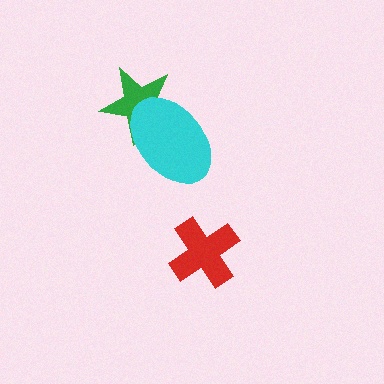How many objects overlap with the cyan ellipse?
1 object overlaps with the cyan ellipse.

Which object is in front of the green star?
The cyan ellipse is in front of the green star.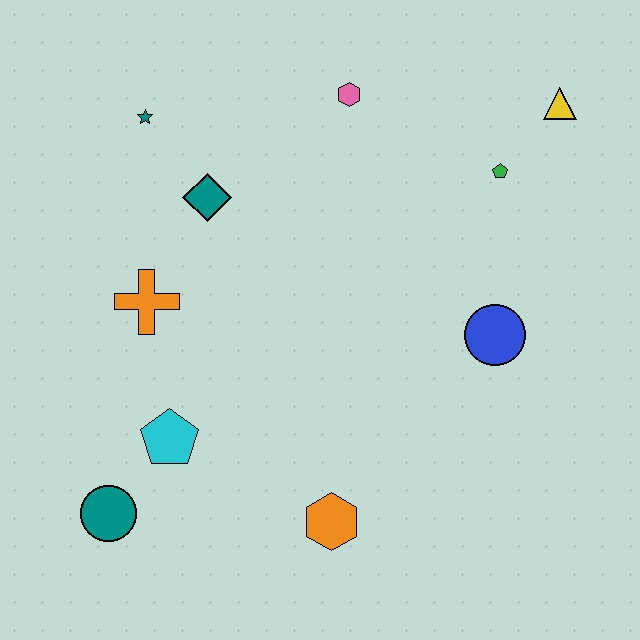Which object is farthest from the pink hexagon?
The teal circle is farthest from the pink hexagon.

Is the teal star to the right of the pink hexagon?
No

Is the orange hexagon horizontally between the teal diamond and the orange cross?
No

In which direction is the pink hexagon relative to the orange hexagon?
The pink hexagon is above the orange hexagon.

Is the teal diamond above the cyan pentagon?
Yes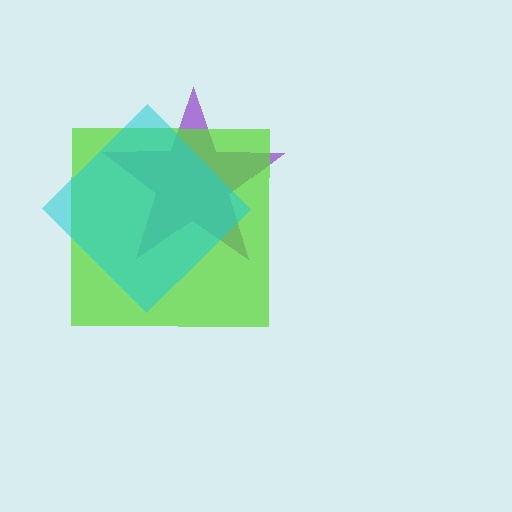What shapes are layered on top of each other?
The layered shapes are: a purple star, a lime square, a cyan diamond.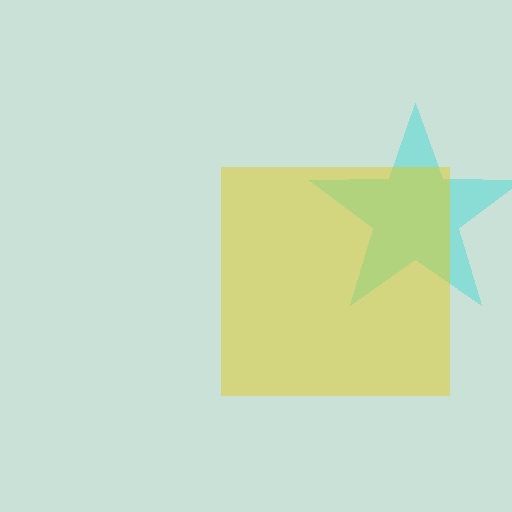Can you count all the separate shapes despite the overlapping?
Yes, there are 2 separate shapes.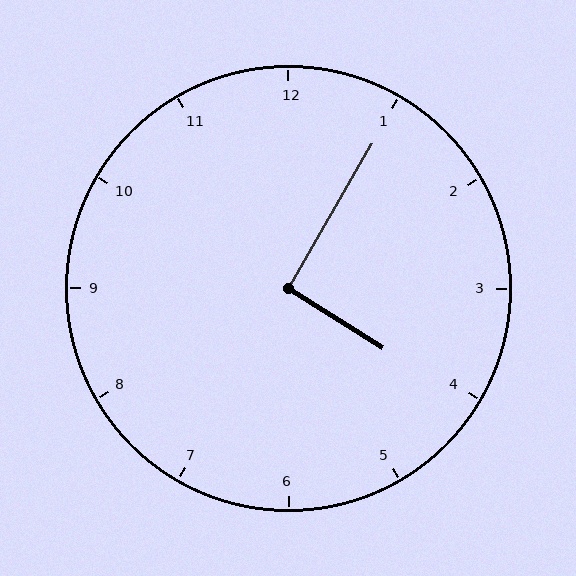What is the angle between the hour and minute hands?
Approximately 92 degrees.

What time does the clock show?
4:05.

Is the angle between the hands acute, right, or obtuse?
It is right.